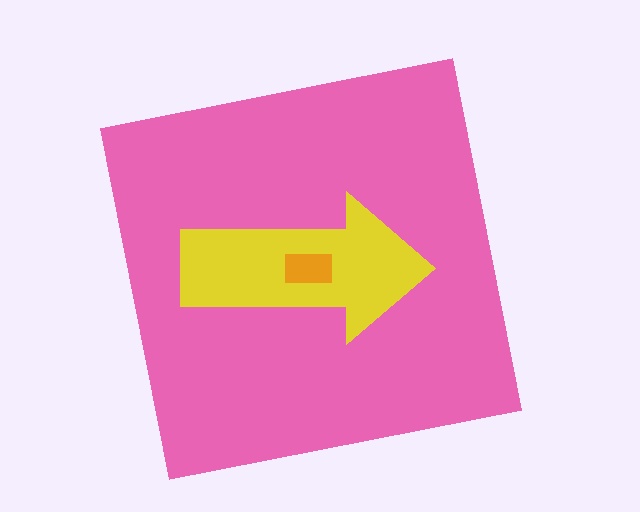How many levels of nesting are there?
3.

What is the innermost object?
The orange rectangle.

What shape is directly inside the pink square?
The yellow arrow.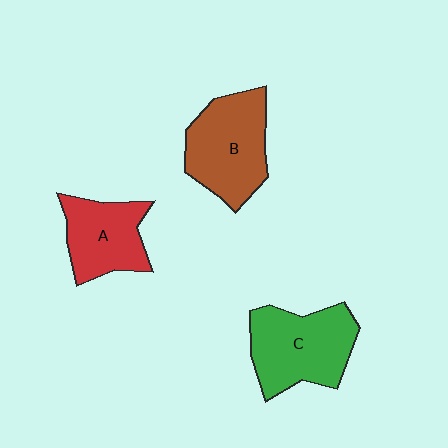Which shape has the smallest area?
Shape A (red).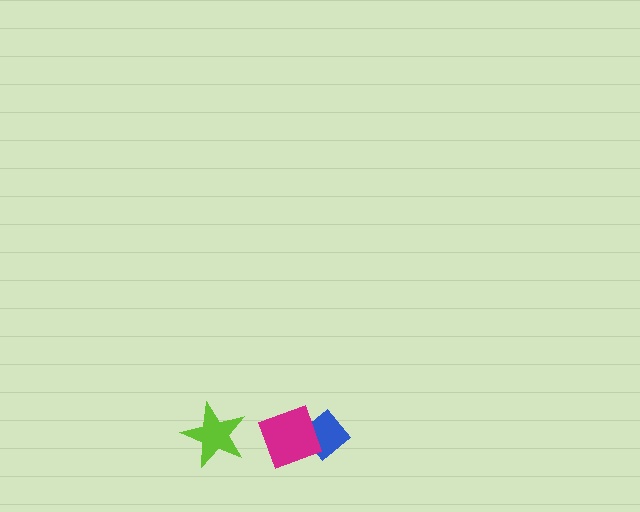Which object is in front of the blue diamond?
The magenta diamond is in front of the blue diamond.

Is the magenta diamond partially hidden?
No, no other shape covers it.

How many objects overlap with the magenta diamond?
1 object overlaps with the magenta diamond.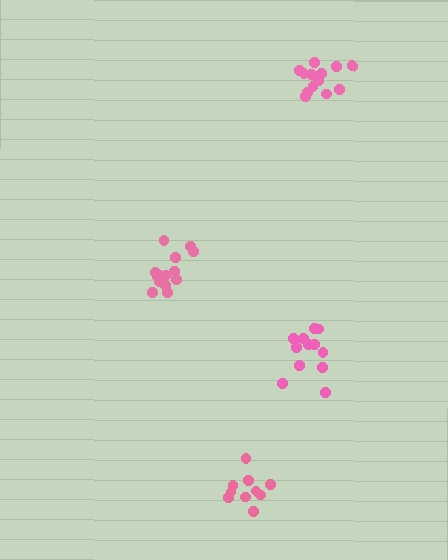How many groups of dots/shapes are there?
There are 4 groups.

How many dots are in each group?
Group 1: 10 dots, Group 2: 14 dots, Group 3: 13 dots, Group 4: 13 dots (50 total).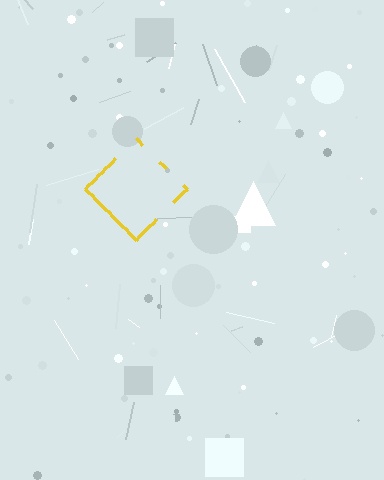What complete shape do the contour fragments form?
The contour fragments form a diamond.